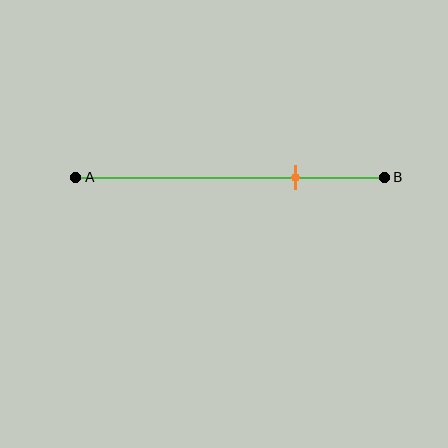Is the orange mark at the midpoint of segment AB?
No, the mark is at about 70% from A, not at the 50% midpoint.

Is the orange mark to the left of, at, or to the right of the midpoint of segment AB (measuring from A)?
The orange mark is to the right of the midpoint of segment AB.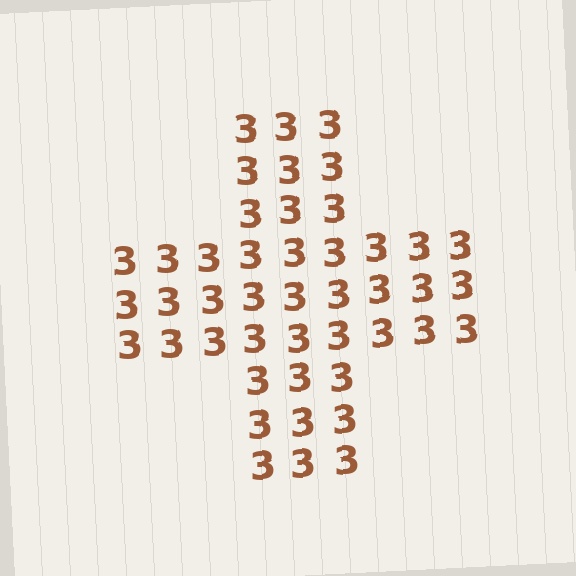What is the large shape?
The large shape is a cross.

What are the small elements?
The small elements are digit 3's.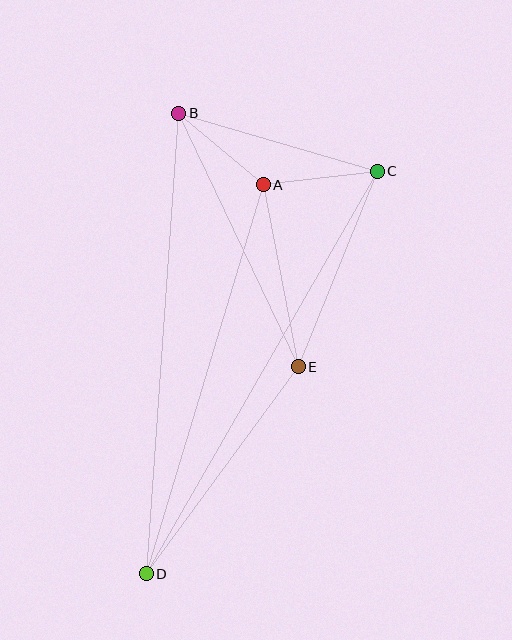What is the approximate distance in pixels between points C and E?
The distance between C and E is approximately 211 pixels.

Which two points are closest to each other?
Points A and B are closest to each other.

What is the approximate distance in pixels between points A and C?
The distance between A and C is approximately 115 pixels.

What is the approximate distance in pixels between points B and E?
The distance between B and E is approximately 280 pixels.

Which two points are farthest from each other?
Points C and D are farthest from each other.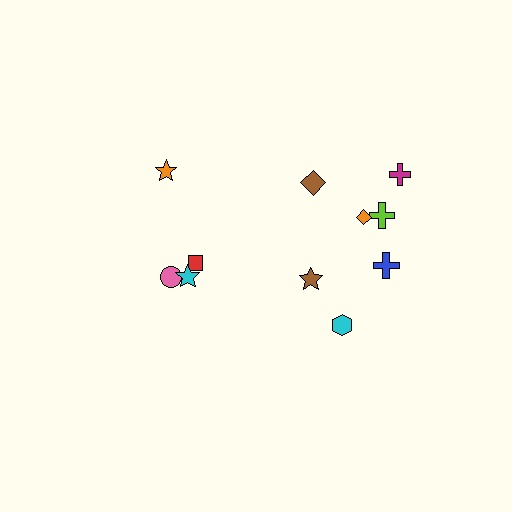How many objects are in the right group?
There are 7 objects.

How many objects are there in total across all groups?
There are 11 objects.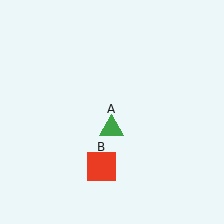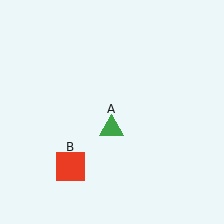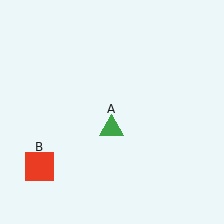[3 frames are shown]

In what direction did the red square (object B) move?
The red square (object B) moved left.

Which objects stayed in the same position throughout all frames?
Green triangle (object A) remained stationary.